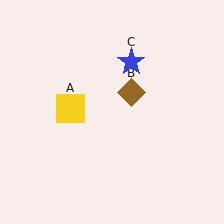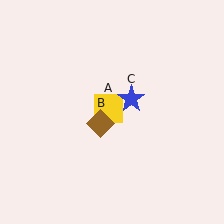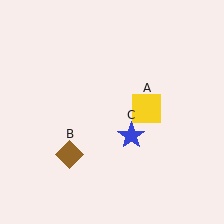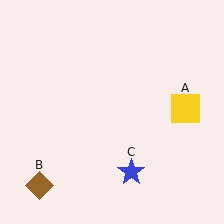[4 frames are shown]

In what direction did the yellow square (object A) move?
The yellow square (object A) moved right.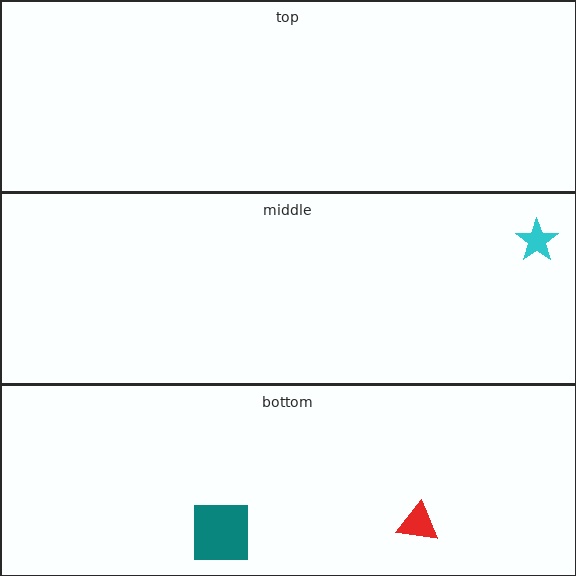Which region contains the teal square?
The bottom region.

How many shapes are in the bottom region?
2.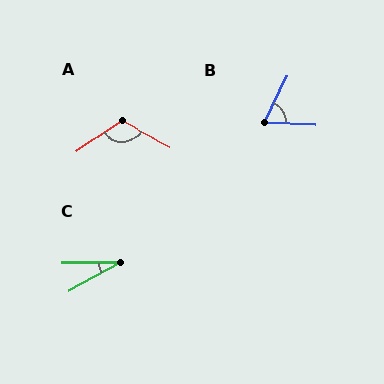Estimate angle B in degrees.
Approximately 66 degrees.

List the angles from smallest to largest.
C (28°), B (66°), A (118°).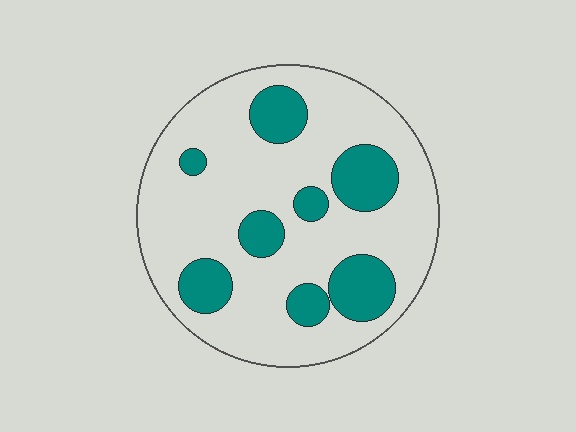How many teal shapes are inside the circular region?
8.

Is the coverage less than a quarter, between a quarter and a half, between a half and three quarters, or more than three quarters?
Less than a quarter.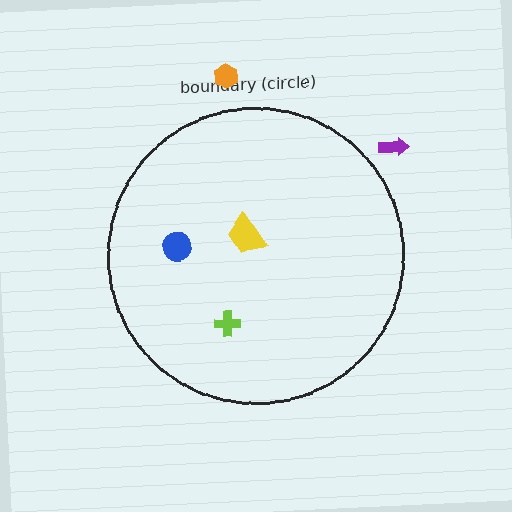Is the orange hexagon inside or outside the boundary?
Outside.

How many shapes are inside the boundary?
3 inside, 2 outside.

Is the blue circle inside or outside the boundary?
Inside.